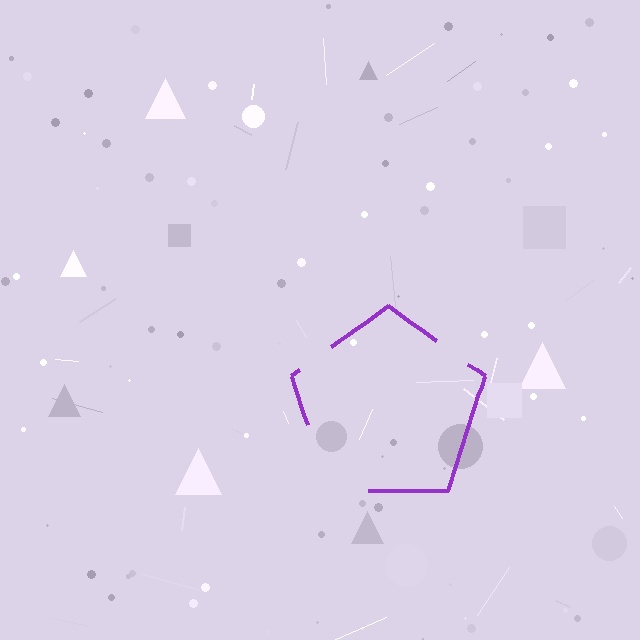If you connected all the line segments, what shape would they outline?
They would outline a pentagon.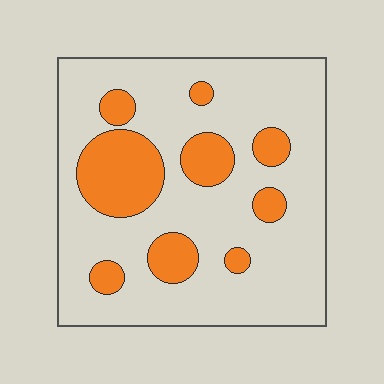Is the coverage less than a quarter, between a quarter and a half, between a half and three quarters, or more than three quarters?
Less than a quarter.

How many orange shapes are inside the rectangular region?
9.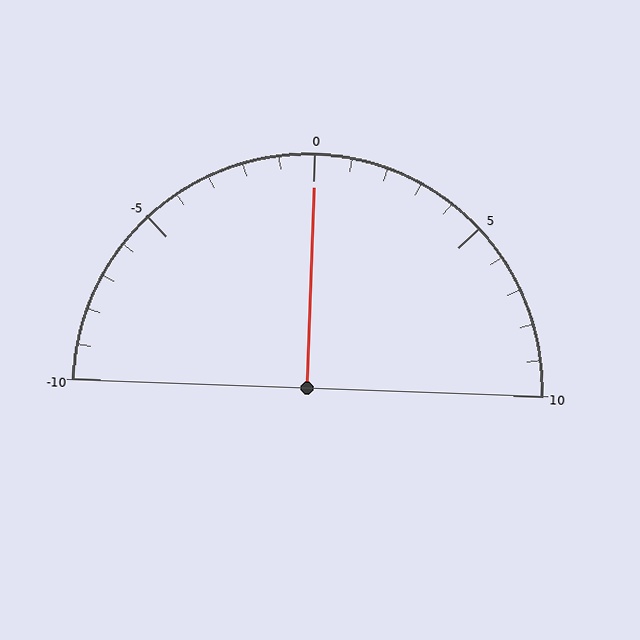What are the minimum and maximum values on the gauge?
The gauge ranges from -10 to 10.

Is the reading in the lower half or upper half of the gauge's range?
The reading is in the upper half of the range (-10 to 10).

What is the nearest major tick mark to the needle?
The nearest major tick mark is 0.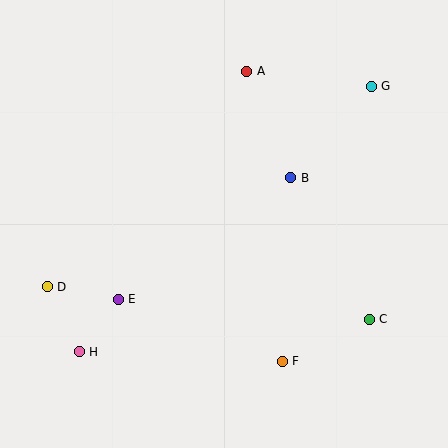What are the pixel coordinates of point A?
Point A is at (247, 71).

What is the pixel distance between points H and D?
The distance between H and D is 72 pixels.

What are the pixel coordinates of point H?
Point H is at (79, 352).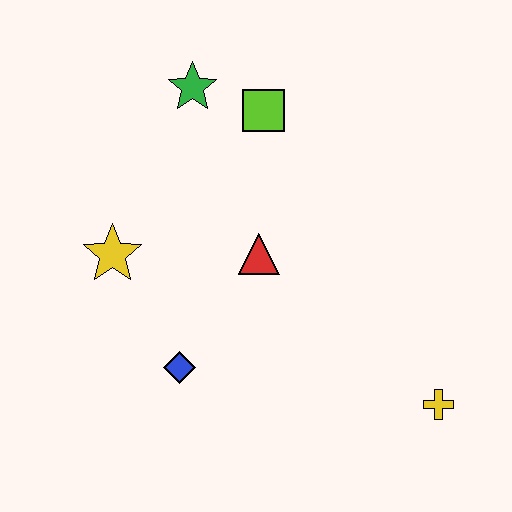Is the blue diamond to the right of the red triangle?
No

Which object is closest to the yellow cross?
The red triangle is closest to the yellow cross.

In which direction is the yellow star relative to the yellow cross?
The yellow star is to the left of the yellow cross.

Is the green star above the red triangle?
Yes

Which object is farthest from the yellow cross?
The green star is farthest from the yellow cross.